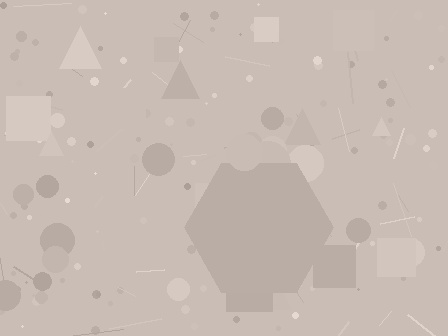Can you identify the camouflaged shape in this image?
The camouflaged shape is a hexagon.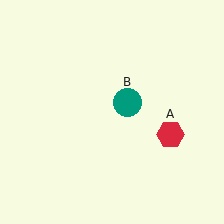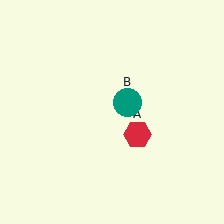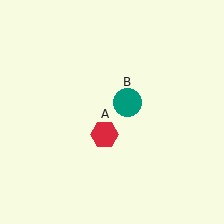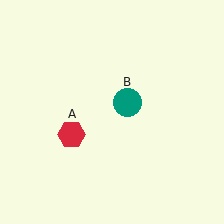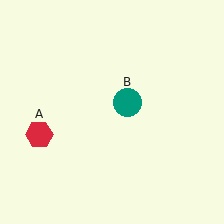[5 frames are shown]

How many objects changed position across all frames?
1 object changed position: red hexagon (object A).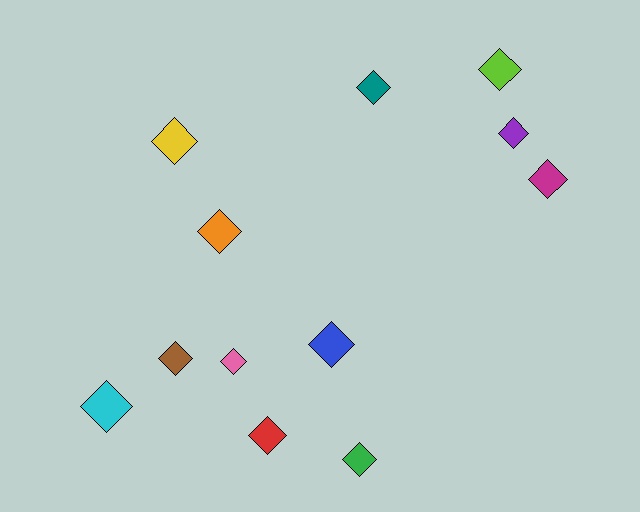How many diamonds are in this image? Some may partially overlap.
There are 12 diamonds.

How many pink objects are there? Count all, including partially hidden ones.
There is 1 pink object.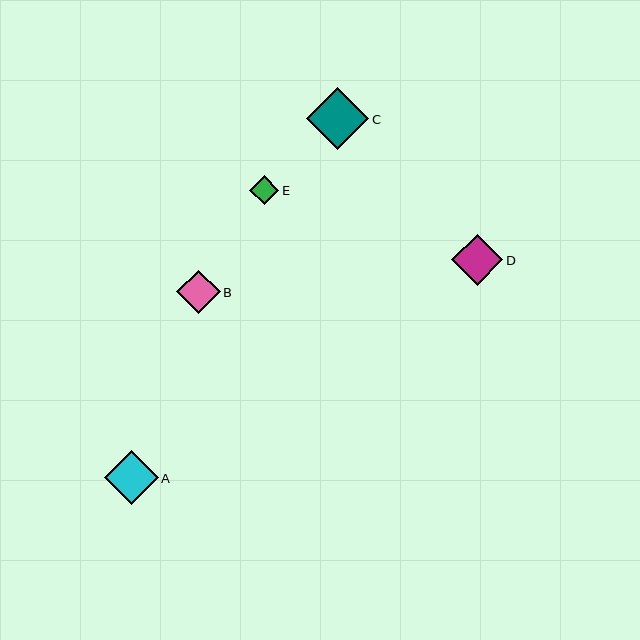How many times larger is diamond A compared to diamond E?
Diamond A is approximately 1.8 times the size of diamond E.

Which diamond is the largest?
Diamond C is the largest with a size of approximately 62 pixels.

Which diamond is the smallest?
Diamond E is the smallest with a size of approximately 29 pixels.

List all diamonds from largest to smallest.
From largest to smallest: C, A, D, B, E.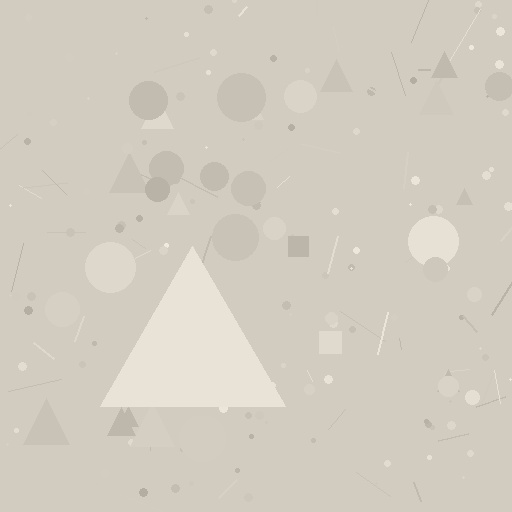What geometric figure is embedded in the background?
A triangle is embedded in the background.